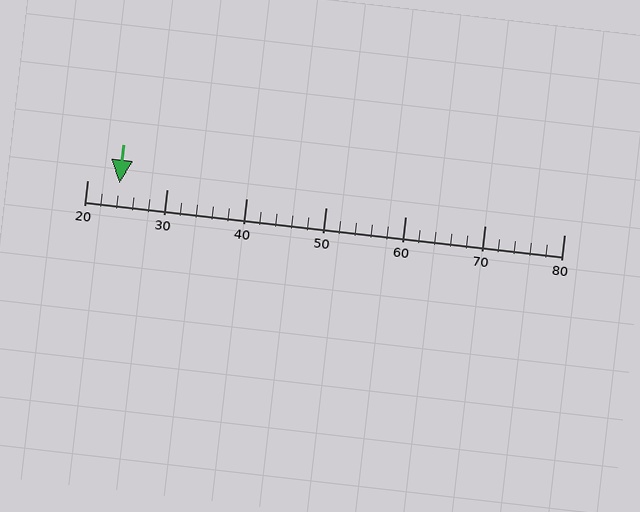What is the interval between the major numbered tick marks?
The major tick marks are spaced 10 units apart.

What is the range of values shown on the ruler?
The ruler shows values from 20 to 80.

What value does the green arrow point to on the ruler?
The green arrow points to approximately 24.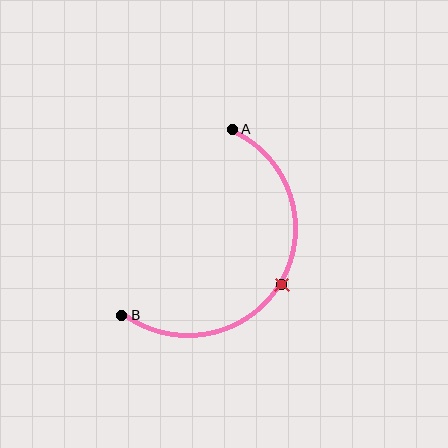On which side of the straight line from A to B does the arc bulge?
The arc bulges to the right of the straight line connecting A and B.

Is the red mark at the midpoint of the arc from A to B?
Yes. The red mark lies on the arc at equal arc-length from both A and B — it is the arc midpoint.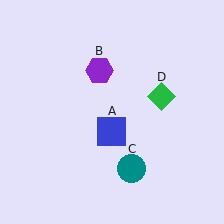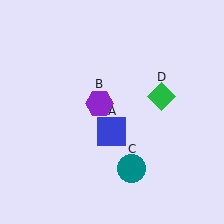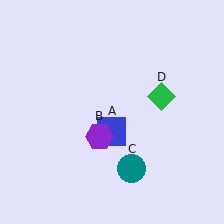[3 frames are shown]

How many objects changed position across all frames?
1 object changed position: purple hexagon (object B).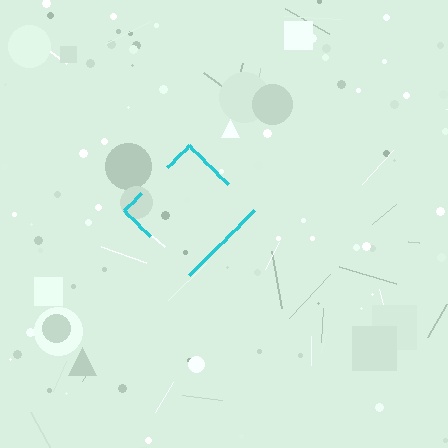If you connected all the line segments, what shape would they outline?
They would outline a diamond.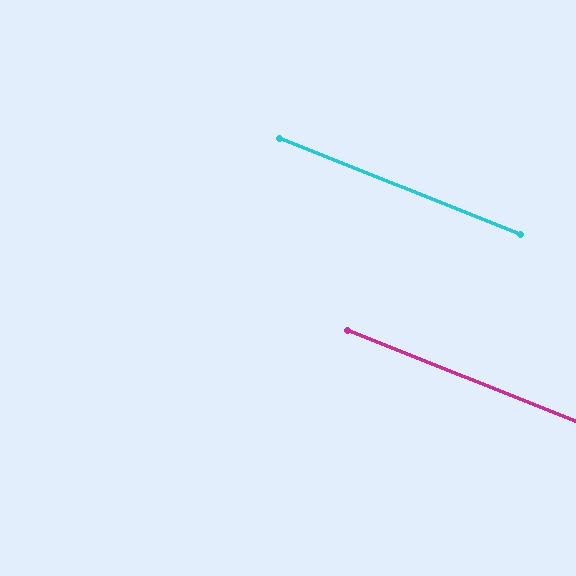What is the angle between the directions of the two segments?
Approximately 0 degrees.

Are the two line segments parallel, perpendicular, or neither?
Parallel — their directions differ by only 0.1°.